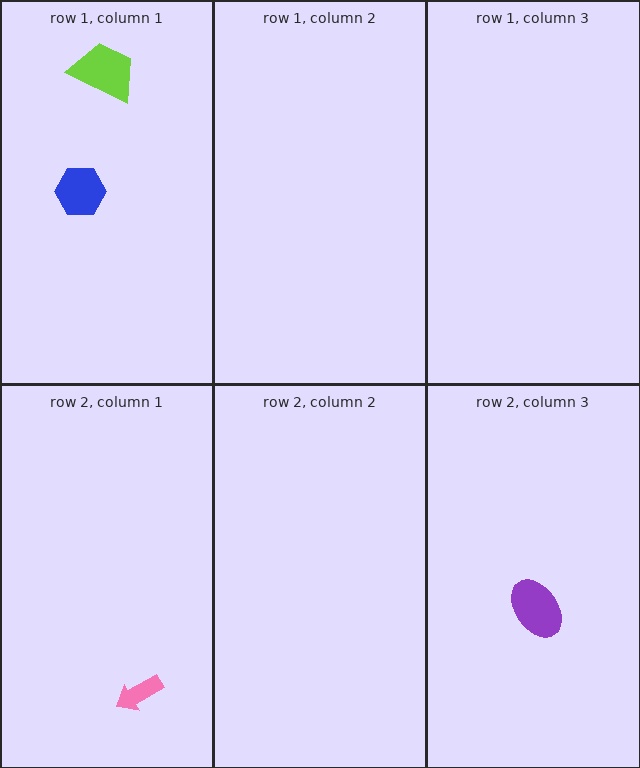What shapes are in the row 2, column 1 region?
The pink arrow.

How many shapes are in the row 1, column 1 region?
2.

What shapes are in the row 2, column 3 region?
The purple ellipse.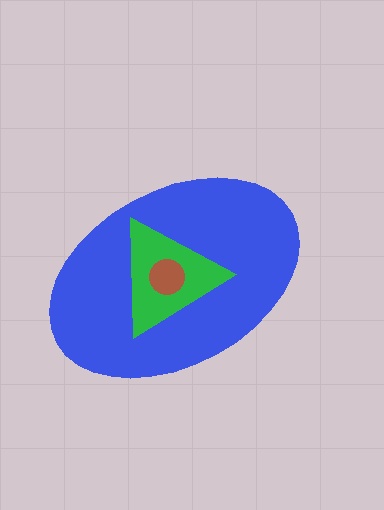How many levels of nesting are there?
3.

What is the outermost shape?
The blue ellipse.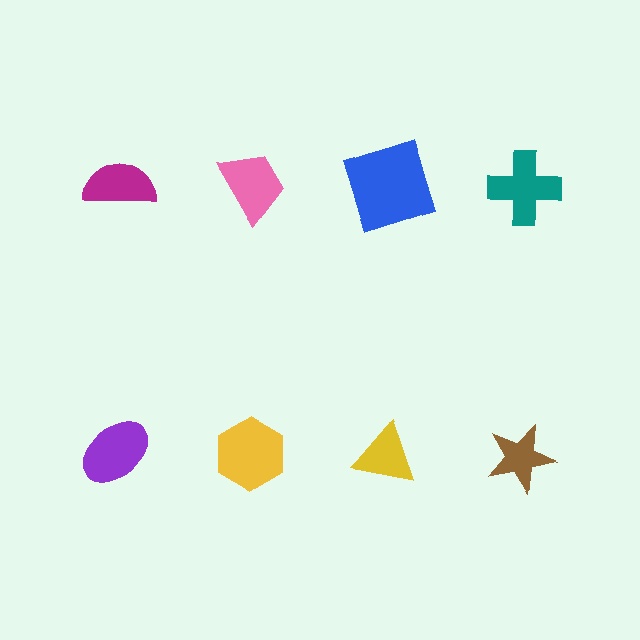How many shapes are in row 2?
4 shapes.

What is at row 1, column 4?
A teal cross.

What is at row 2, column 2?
A yellow hexagon.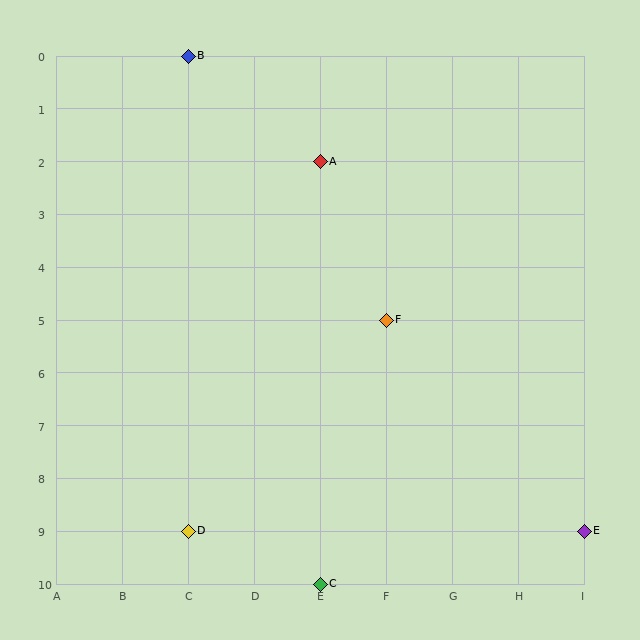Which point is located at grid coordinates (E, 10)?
Point C is at (E, 10).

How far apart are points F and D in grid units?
Points F and D are 3 columns and 4 rows apart (about 5.0 grid units diagonally).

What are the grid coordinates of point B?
Point B is at grid coordinates (C, 0).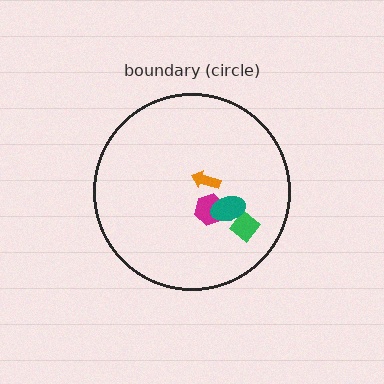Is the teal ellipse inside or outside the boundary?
Inside.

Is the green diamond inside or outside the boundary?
Inside.